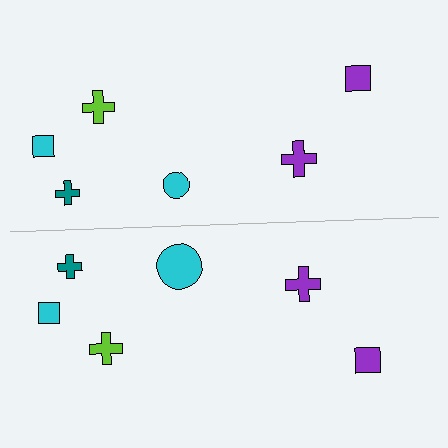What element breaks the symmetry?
The cyan circle on the bottom side has a different size than its mirror counterpart.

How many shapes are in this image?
There are 12 shapes in this image.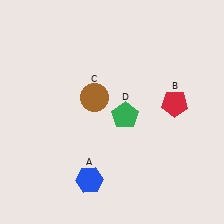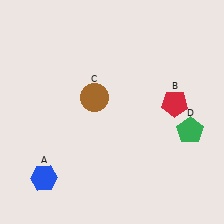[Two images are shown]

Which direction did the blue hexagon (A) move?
The blue hexagon (A) moved left.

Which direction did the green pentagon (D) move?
The green pentagon (D) moved right.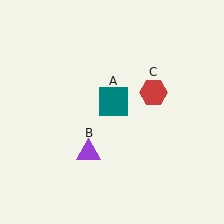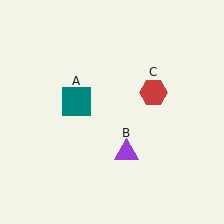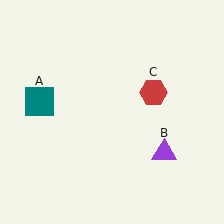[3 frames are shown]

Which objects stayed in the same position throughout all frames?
Red hexagon (object C) remained stationary.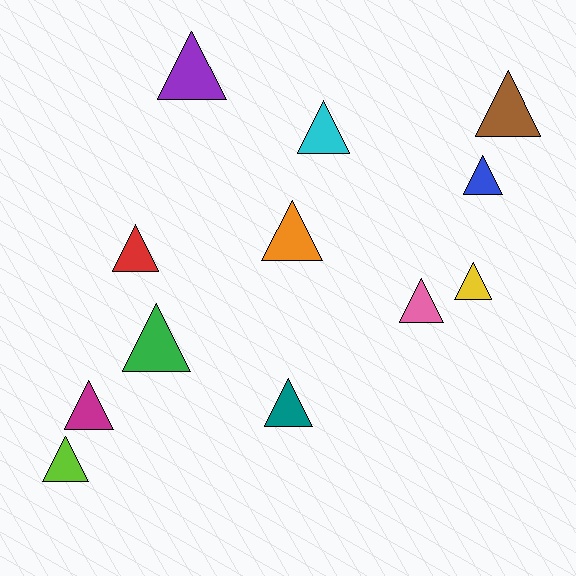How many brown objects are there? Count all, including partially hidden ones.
There is 1 brown object.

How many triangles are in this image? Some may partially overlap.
There are 12 triangles.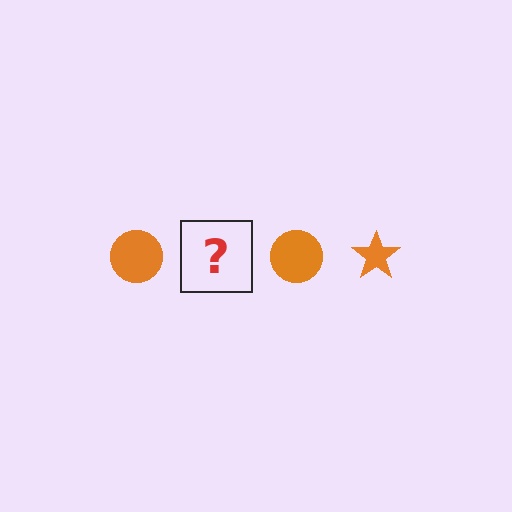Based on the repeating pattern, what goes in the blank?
The blank should be an orange star.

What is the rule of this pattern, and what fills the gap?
The rule is that the pattern cycles through circle, star shapes in orange. The gap should be filled with an orange star.